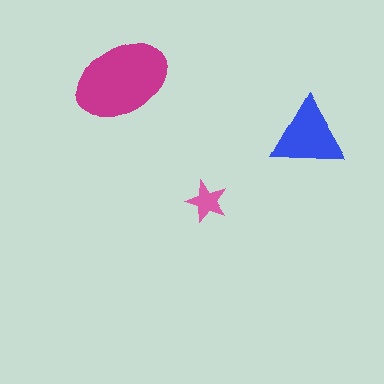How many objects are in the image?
There are 3 objects in the image.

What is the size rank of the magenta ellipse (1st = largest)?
1st.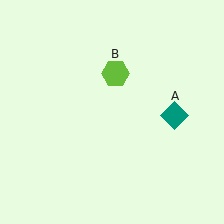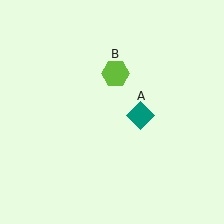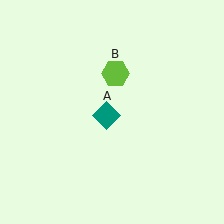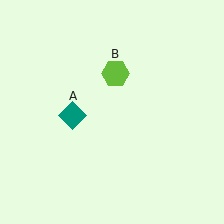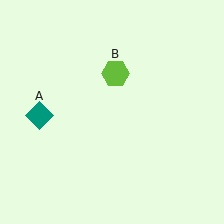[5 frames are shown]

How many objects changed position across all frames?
1 object changed position: teal diamond (object A).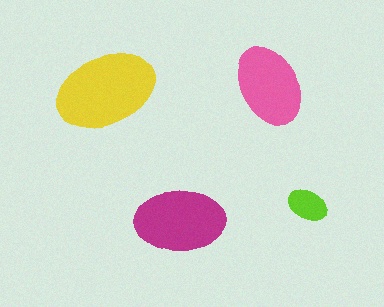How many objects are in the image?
There are 4 objects in the image.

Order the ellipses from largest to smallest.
the yellow one, the magenta one, the pink one, the lime one.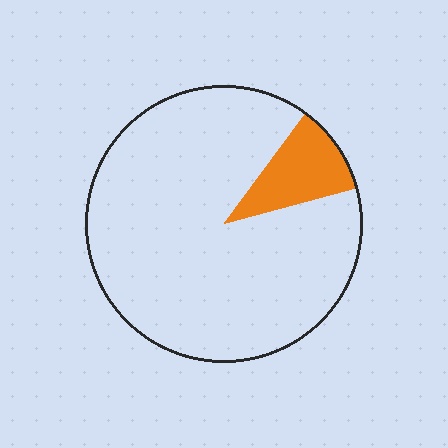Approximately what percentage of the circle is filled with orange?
Approximately 10%.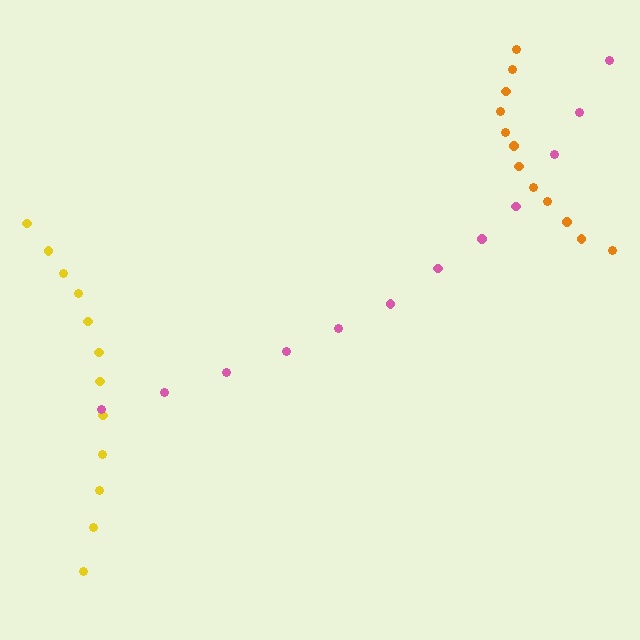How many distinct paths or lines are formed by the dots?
There are 3 distinct paths.